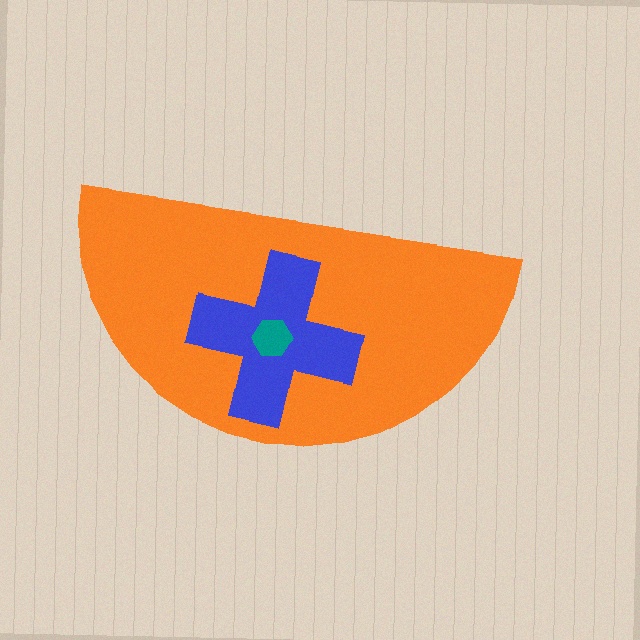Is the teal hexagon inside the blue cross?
Yes.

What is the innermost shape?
The teal hexagon.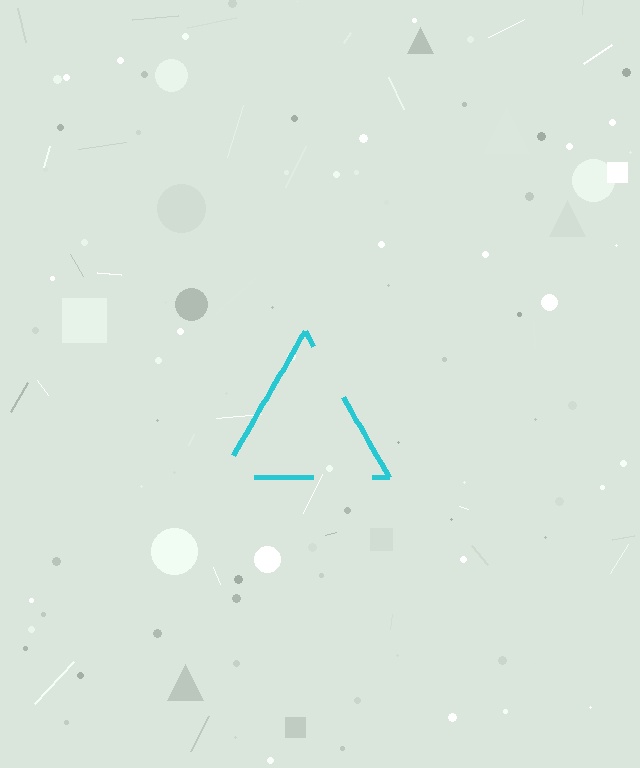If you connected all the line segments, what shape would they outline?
They would outline a triangle.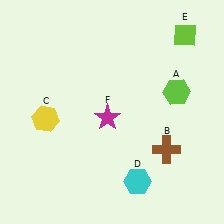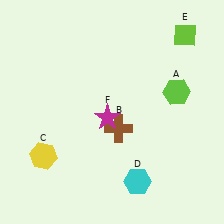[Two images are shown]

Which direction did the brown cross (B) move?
The brown cross (B) moved left.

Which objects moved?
The objects that moved are: the brown cross (B), the yellow hexagon (C).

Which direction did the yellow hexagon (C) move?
The yellow hexagon (C) moved down.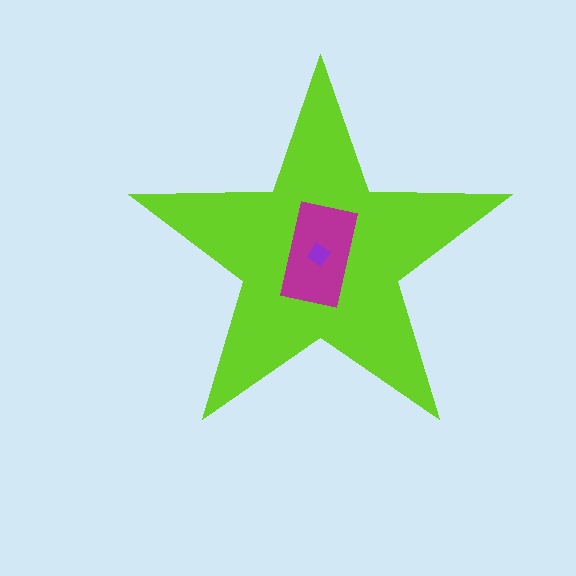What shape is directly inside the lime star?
The magenta rectangle.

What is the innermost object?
The purple diamond.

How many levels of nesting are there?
3.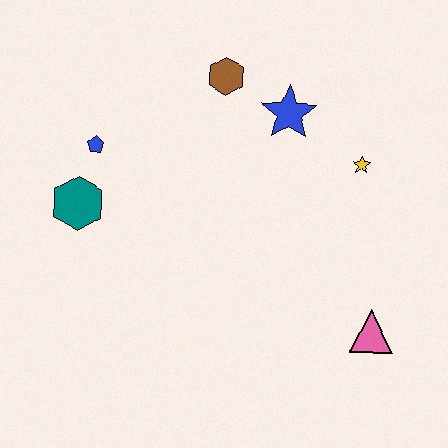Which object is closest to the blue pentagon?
The teal hexagon is closest to the blue pentagon.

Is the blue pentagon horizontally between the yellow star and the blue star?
No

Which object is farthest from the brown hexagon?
The pink triangle is farthest from the brown hexagon.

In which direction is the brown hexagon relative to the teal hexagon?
The brown hexagon is to the right of the teal hexagon.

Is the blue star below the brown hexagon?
Yes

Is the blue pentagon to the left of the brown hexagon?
Yes